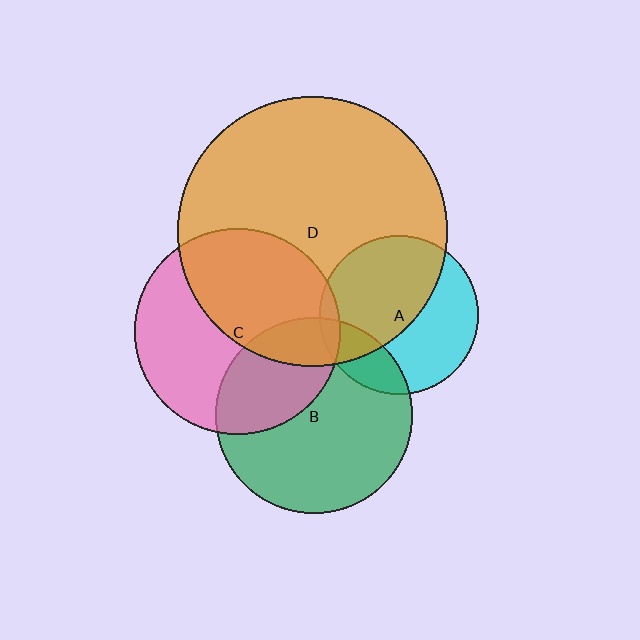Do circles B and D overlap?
Yes.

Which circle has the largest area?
Circle D (orange).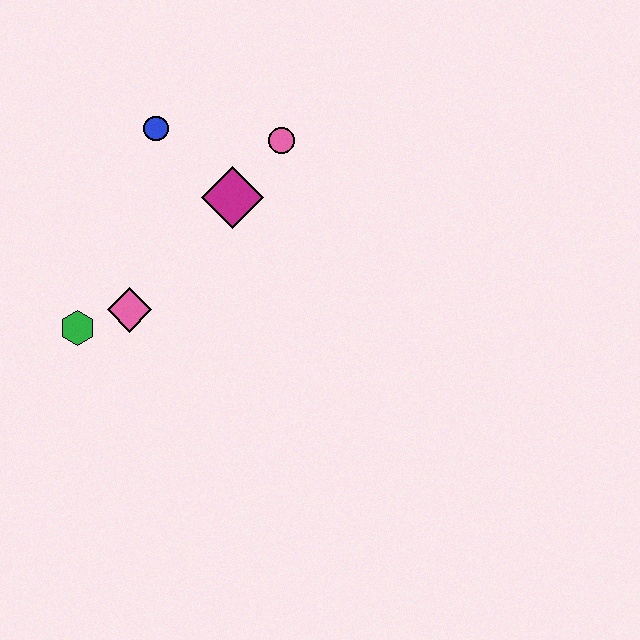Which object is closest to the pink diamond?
The green hexagon is closest to the pink diamond.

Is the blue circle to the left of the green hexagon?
No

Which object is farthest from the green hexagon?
The pink circle is farthest from the green hexagon.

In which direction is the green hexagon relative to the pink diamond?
The green hexagon is to the left of the pink diamond.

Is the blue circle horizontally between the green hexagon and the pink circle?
Yes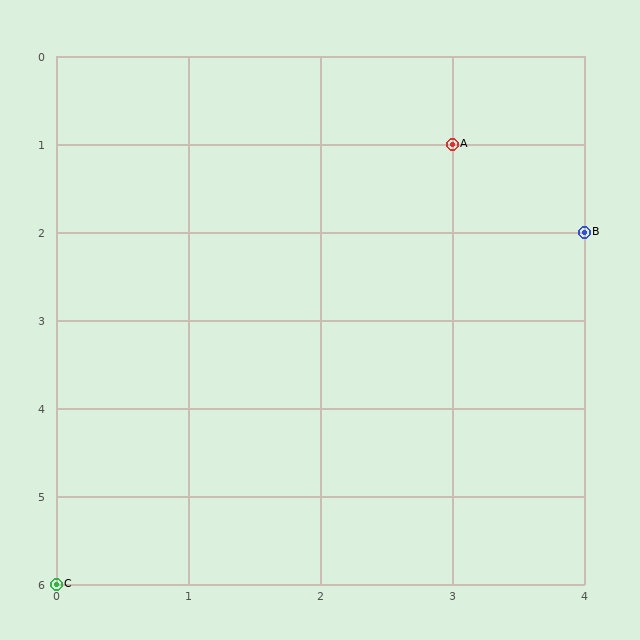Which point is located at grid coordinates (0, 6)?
Point C is at (0, 6).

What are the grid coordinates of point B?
Point B is at grid coordinates (4, 2).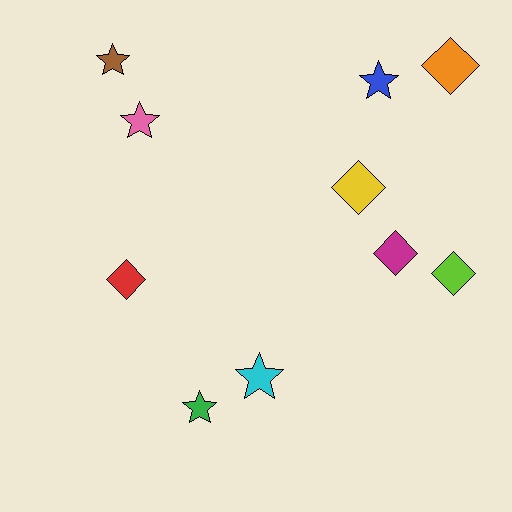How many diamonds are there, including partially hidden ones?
There are 5 diamonds.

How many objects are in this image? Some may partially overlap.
There are 10 objects.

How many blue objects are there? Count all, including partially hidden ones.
There is 1 blue object.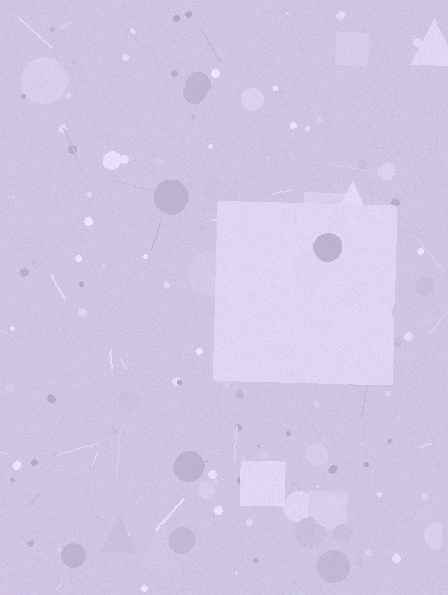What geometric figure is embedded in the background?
A square is embedded in the background.